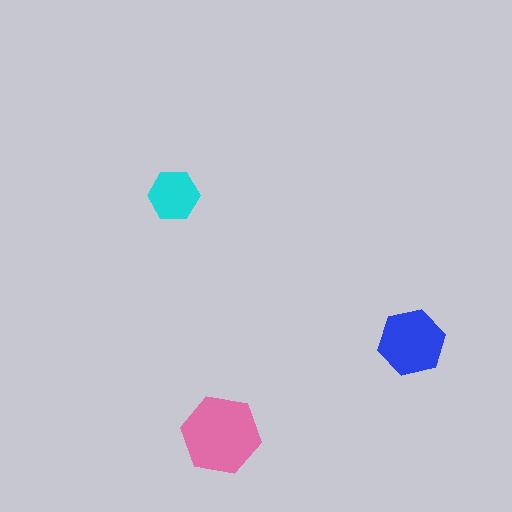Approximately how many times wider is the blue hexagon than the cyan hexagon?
About 1.5 times wider.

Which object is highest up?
The cyan hexagon is topmost.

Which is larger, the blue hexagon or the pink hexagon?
The pink one.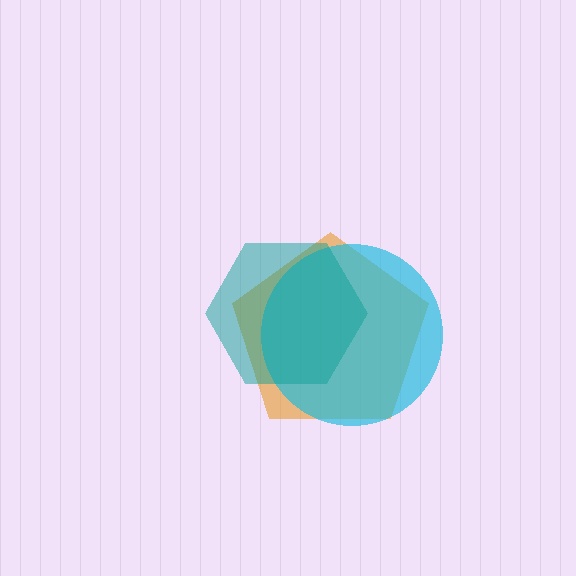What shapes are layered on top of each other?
The layered shapes are: an orange pentagon, a cyan circle, a teal hexagon.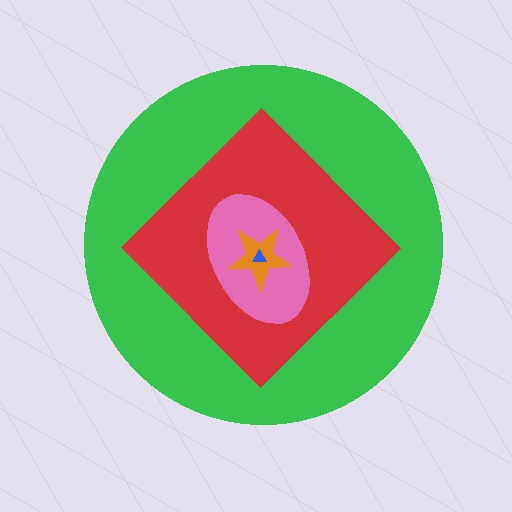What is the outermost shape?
The green circle.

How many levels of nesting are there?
5.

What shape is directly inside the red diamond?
The pink ellipse.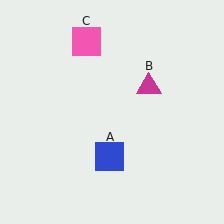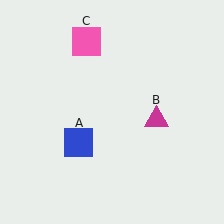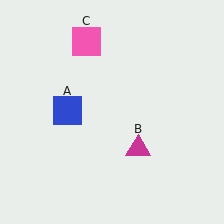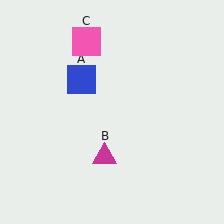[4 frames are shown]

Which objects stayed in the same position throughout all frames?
Pink square (object C) remained stationary.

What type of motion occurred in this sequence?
The blue square (object A), magenta triangle (object B) rotated clockwise around the center of the scene.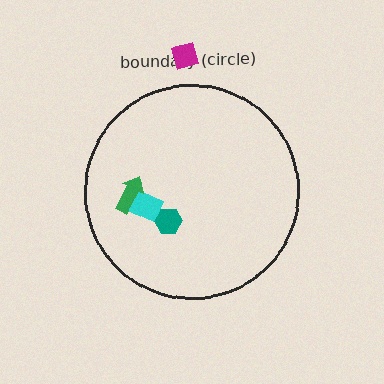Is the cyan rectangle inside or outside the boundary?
Inside.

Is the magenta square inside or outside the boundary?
Outside.